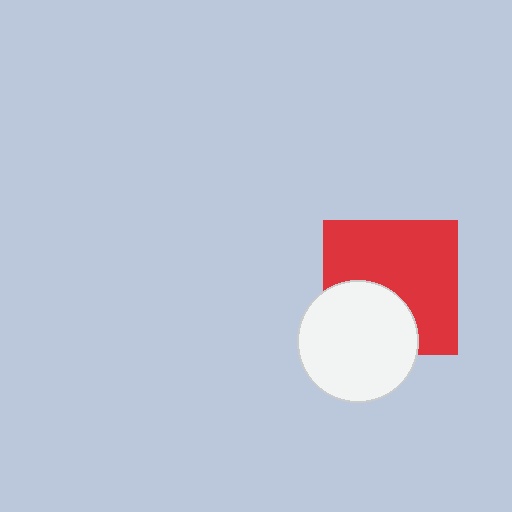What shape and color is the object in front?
The object in front is a white circle.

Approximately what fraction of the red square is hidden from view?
Roughly 35% of the red square is hidden behind the white circle.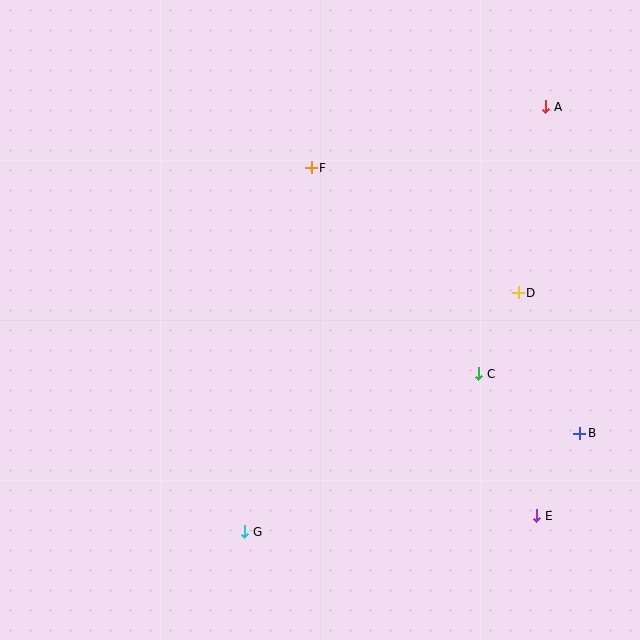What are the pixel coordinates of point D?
Point D is at (518, 293).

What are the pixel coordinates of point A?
Point A is at (546, 107).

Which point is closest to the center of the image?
Point F at (311, 168) is closest to the center.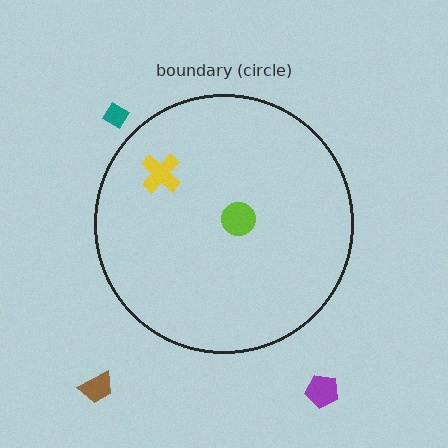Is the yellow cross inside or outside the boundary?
Inside.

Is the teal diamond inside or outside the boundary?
Outside.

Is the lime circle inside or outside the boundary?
Inside.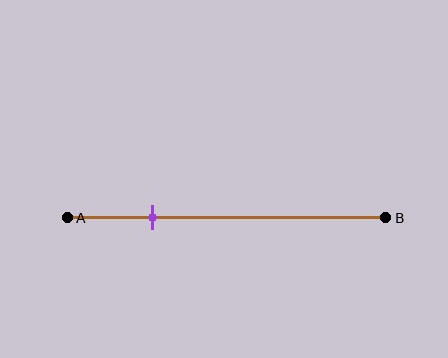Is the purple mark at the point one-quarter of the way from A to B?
Yes, the mark is approximately at the one-quarter point.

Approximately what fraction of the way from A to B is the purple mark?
The purple mark is approximately 25% of the way from A to B.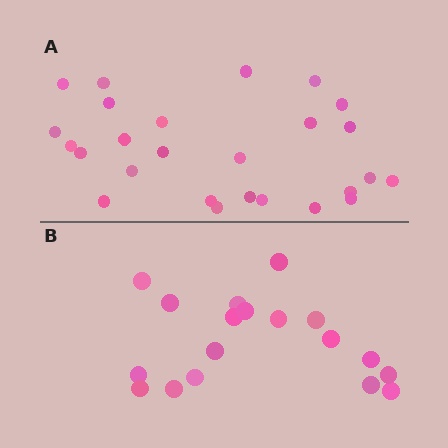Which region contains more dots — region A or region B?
Region A (the top region) has more dots.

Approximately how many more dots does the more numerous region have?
Region A has roughly 8 or so more dots than region B.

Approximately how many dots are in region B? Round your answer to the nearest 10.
About 20 dots. (The exact count is 18, which rounds to 20.)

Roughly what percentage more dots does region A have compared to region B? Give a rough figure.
About 45% more.